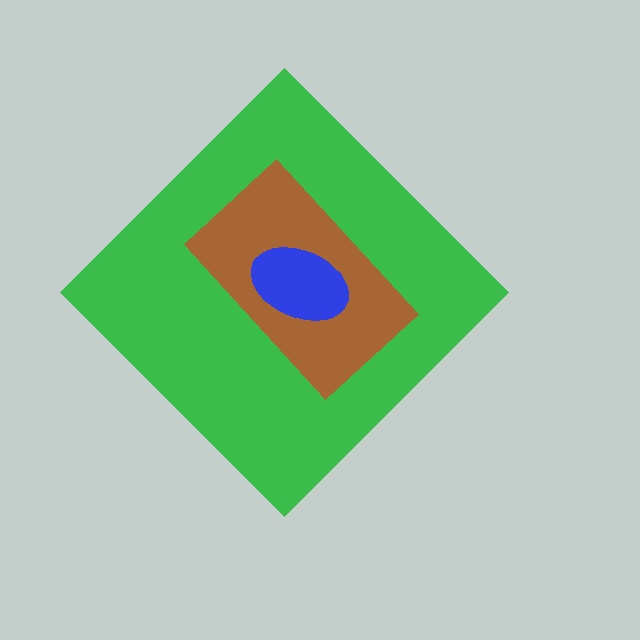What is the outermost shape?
The green diamond.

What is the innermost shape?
The blue ellipse.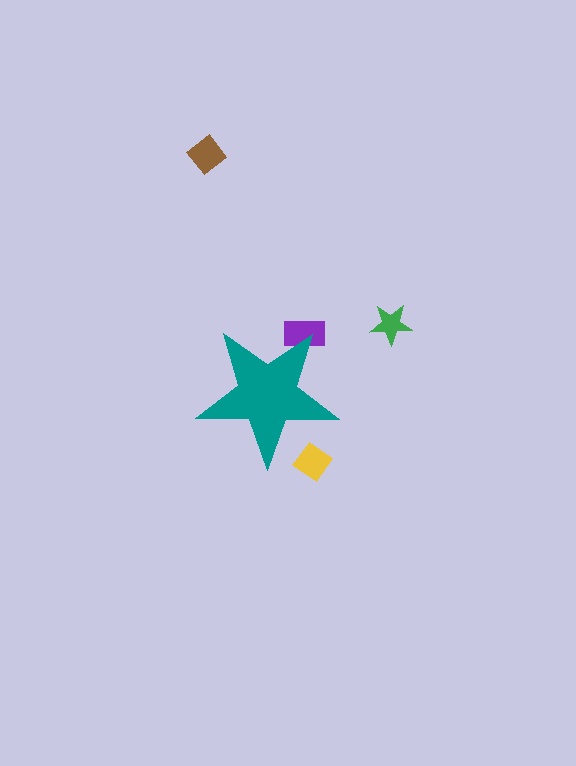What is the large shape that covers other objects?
A teal star.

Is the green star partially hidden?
No, the green star is fully visible.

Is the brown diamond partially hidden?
No, the brown diamond is fully visible.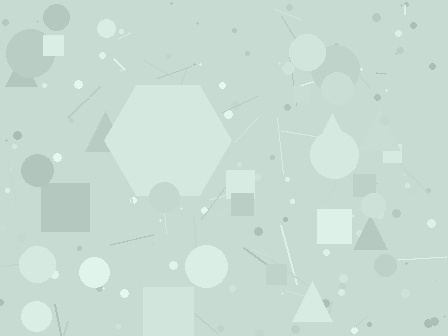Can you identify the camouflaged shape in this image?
The camouflaged shape is a hexagon.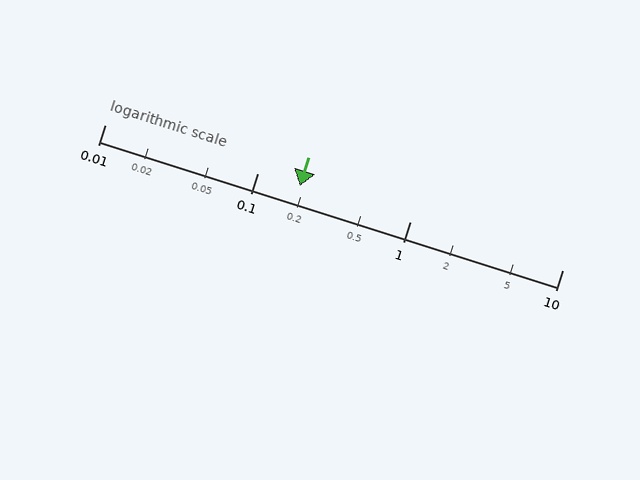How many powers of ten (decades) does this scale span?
The scale spans 3 decades, from 0.01 to 10.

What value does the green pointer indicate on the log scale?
The pointer indicates approximately 0.19.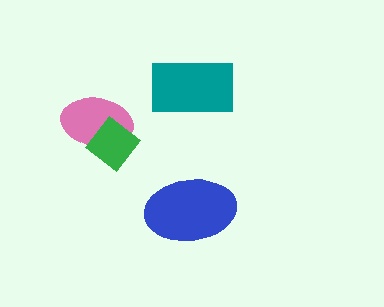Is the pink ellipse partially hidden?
Yes, it is partially covered by another shape.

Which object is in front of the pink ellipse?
The green diamond is in front of the pink ellipse.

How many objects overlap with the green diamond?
1 object overlaps with the green diamond.